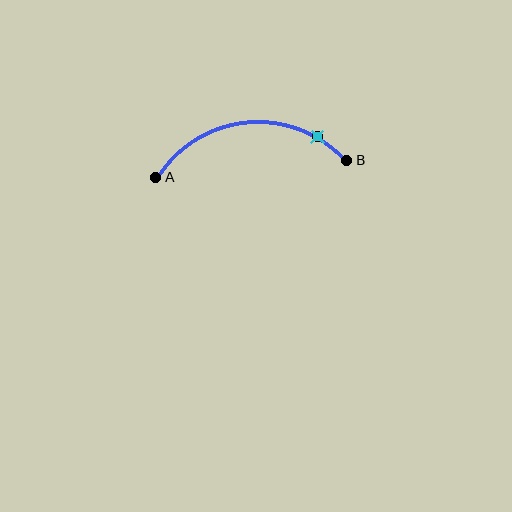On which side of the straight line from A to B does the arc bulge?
The arc bulges above the straight line connecting A and B.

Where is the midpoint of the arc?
The arc midpoint is the point on the curve farthest from the straight line joining A and B. It sits above that line.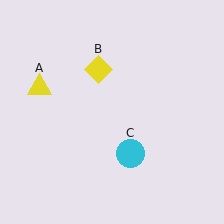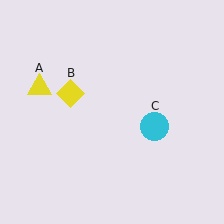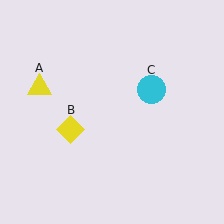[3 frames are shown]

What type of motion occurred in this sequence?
The yellow diamond (object B), cyan circle (object C) rotated counterclockwise around the center of the scene.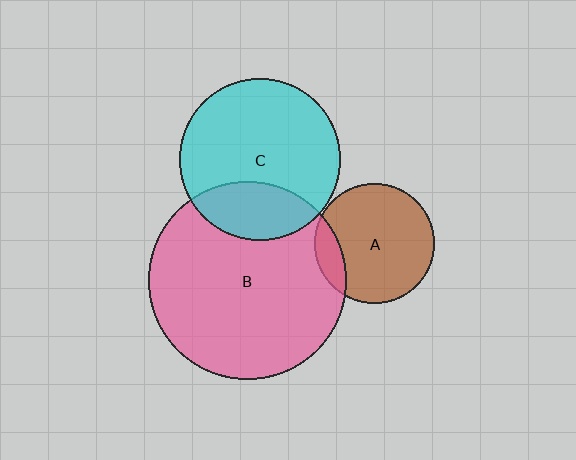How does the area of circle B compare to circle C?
Approximately 1.5 times.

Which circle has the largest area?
Circle B (pink).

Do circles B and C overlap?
Yes.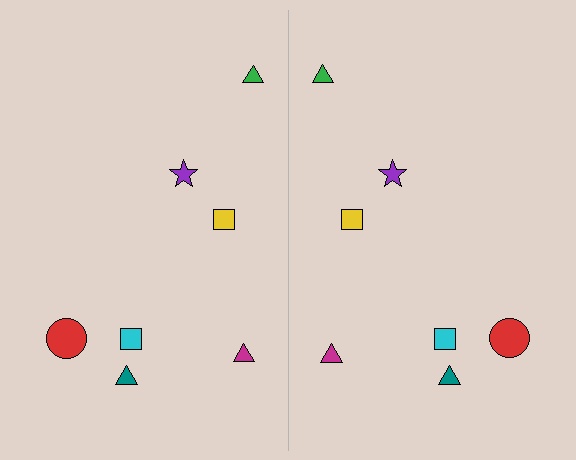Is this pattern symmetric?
Yes, this pattern has bilateral (reflection) symmetry.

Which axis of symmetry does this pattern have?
The pattern has a vertical axis of symmetry running through the center of the image.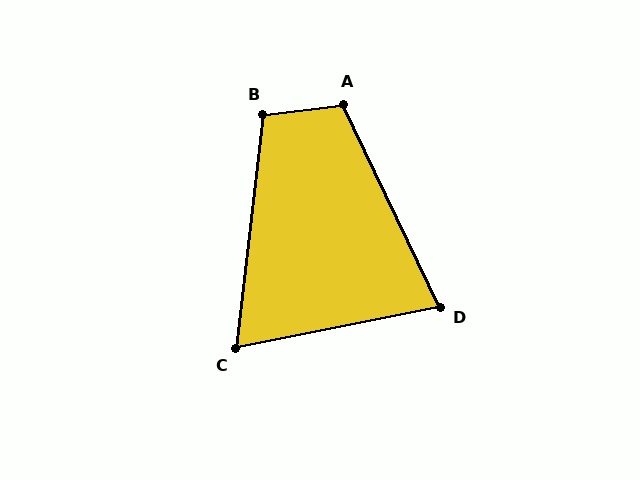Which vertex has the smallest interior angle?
C, at approximately 72 degrees.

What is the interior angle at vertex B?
Approximately 104 degrees (obtuse).